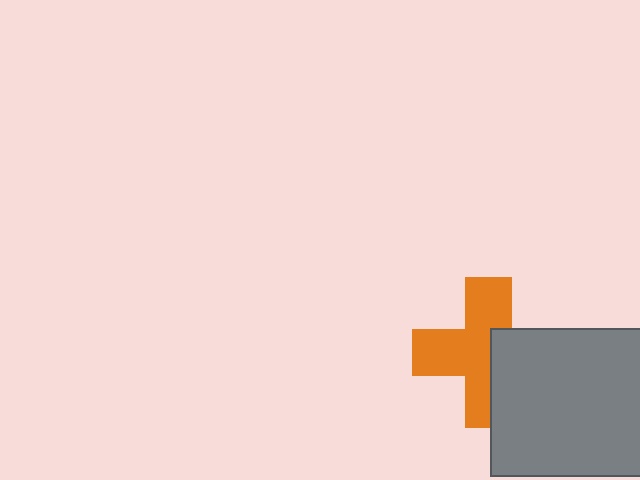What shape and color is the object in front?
The object in front is a gray rectangle.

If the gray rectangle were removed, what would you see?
You would see the complete orange cross.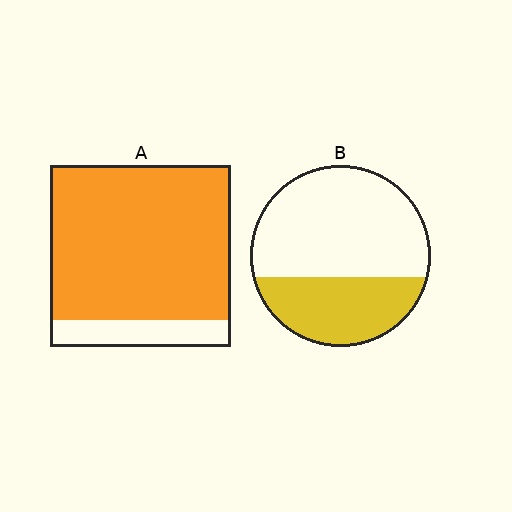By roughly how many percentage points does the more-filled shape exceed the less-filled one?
By roughly 50 percentage points (A over B).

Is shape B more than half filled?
No.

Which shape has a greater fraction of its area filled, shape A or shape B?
Shape A.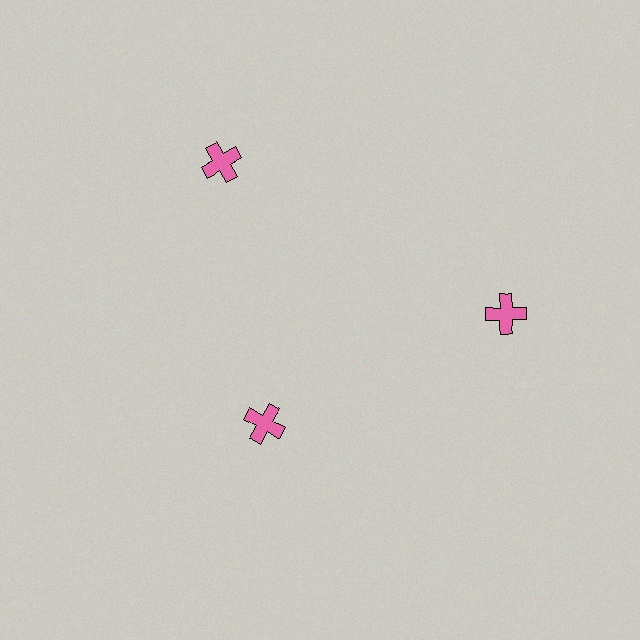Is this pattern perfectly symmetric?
No. The 3 pink crosses are arranged in a ring, but one element near the 7 o'clock position is pulled inward toward the center, breaking the 3-fold rotational symmetry.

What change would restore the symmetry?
The symmetry would be restored by moving it outward, back onto the ring so that all 3 crosses sit at equal angles and equal distance from the center.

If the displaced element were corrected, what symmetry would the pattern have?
It would have 3-fold rotational symmetry — the pattern would map onto itself every 120 degrees.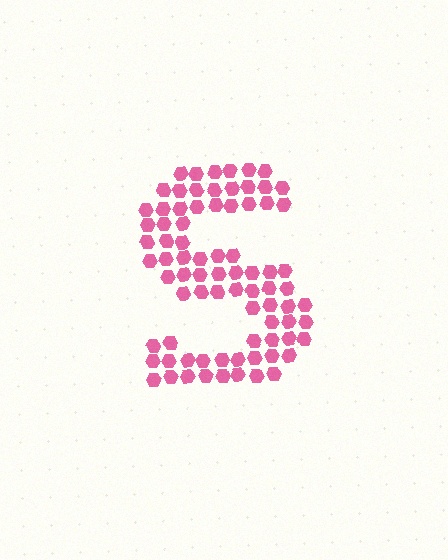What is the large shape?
The large shape is the letter S.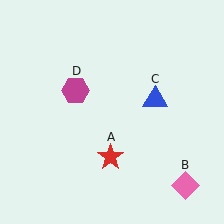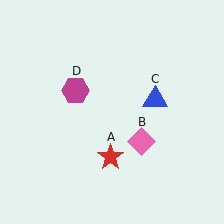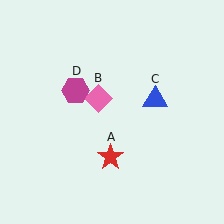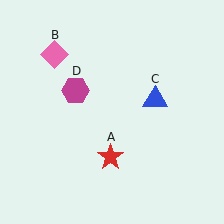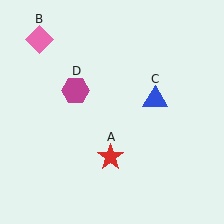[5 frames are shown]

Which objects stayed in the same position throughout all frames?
Red star (object A) and blue triangle (object C) and magenta hexagon (object D) remained stationary.